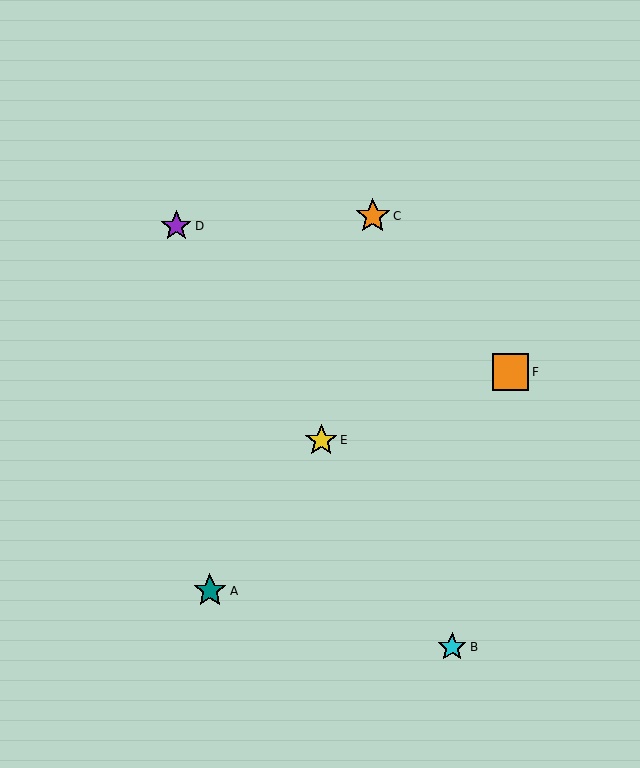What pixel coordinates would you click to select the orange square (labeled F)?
Click at (511, 372) to select the orange square F.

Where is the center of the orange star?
The center of the orange star is at (373, 216).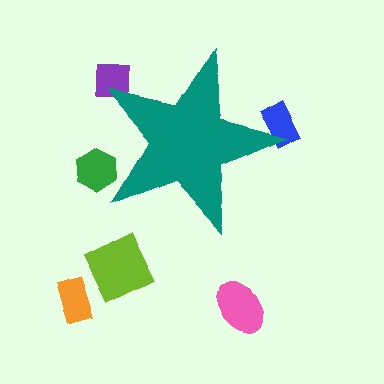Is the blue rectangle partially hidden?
Yes, the blue rectangle is partially hidden behind the teal star.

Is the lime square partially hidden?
No, the lime square is fully visible.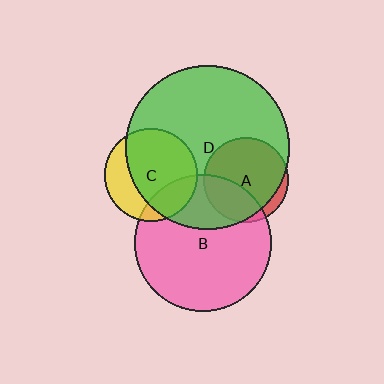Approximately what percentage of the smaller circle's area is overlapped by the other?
Approximately 90%.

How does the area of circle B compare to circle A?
Approximately 2.6 times.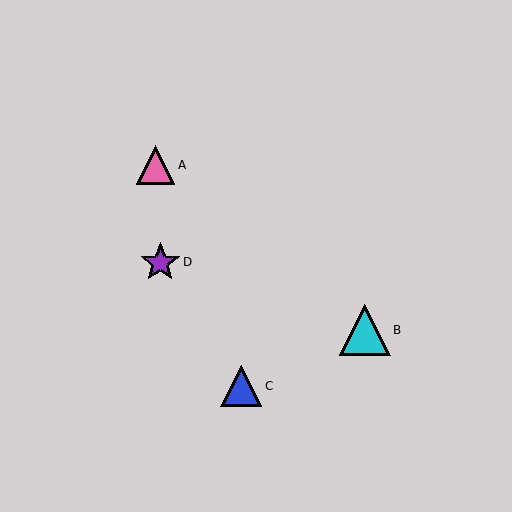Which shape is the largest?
The cyan triangle (labeled B) is the largest.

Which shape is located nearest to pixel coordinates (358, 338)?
The cyan triangle (labeled B) at (365, 330) is nearest to that location.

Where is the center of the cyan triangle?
The center of the cyan triangle is at (365, 330).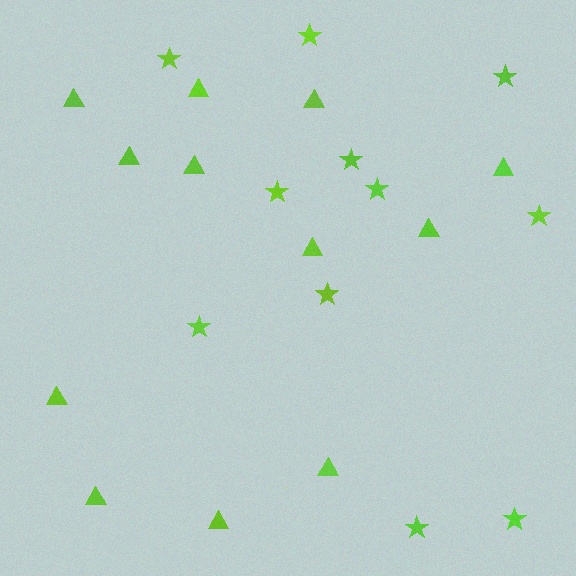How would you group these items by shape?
There are 2 groups: one group of triangles (12) and one group of stars (11).